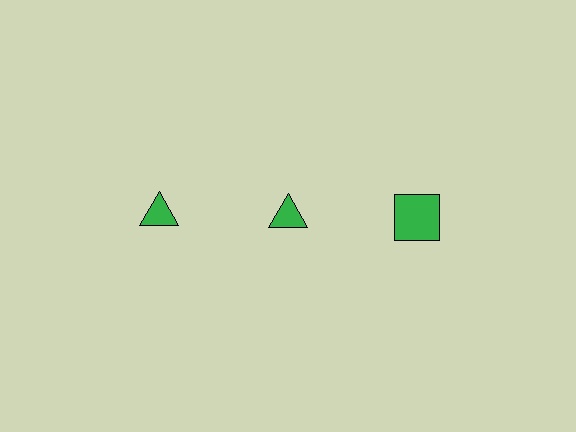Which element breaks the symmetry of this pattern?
The green square in the top row, center column breaks the symmetry. All other shapes are green triangles.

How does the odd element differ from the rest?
It has a different shape: square instead of triangle.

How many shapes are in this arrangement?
There are 3 shapes arranged in a grid pattern.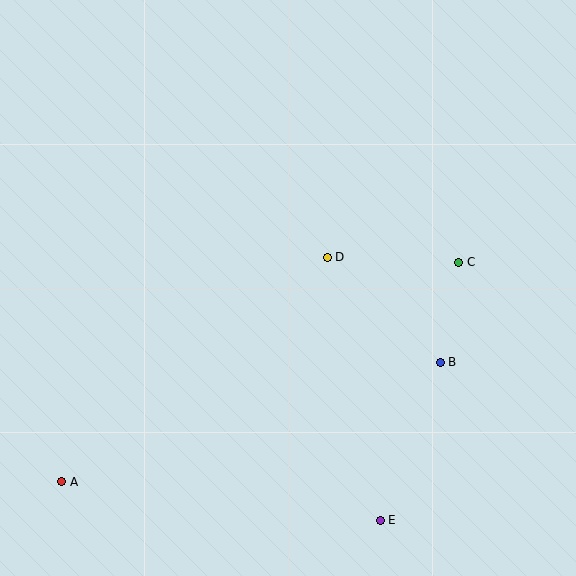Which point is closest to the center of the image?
Point D at (327, 257) is closest to the center.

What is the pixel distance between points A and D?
The distance between A and D is 348 pixels.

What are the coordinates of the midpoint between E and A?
The midpoint between E and A is at (221, 501).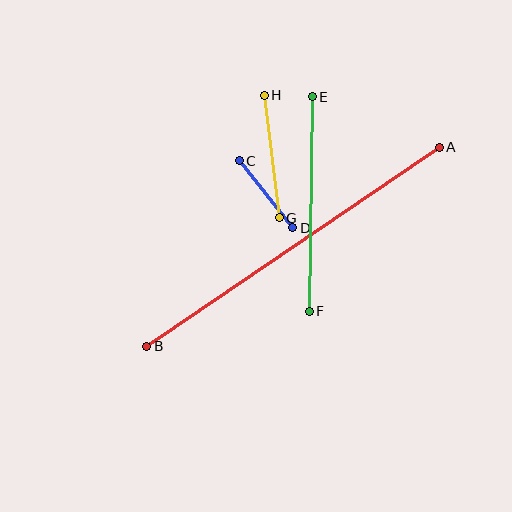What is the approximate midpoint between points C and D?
The midpoint is at approximately (266, 194) pixels.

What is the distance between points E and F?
The distance is approximately 215 pixels.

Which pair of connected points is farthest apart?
Points A and B are farthest apart.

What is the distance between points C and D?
The distance is approximately 86 pixels.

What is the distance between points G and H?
The distance is approximately 123 pixels.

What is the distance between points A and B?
The distance is approximately 354 pixels.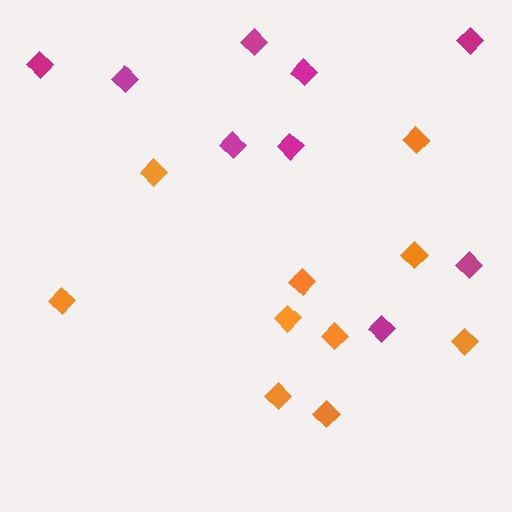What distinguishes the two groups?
There are 2 groups: one group of orange diamonds (10) and one group of magenta diamonds (9).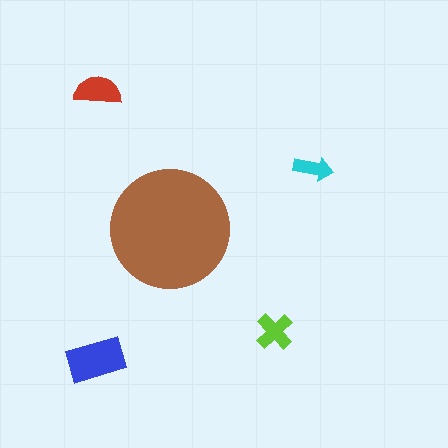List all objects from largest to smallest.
The brown circle, the blue rectangle, the red semicircle, the lime cross, the cyan arrow.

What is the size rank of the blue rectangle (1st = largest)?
2nd.